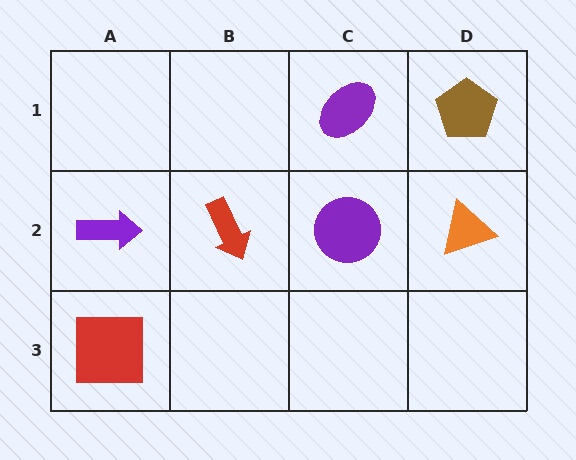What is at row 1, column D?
A brown pentagon.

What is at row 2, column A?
A purple arrow.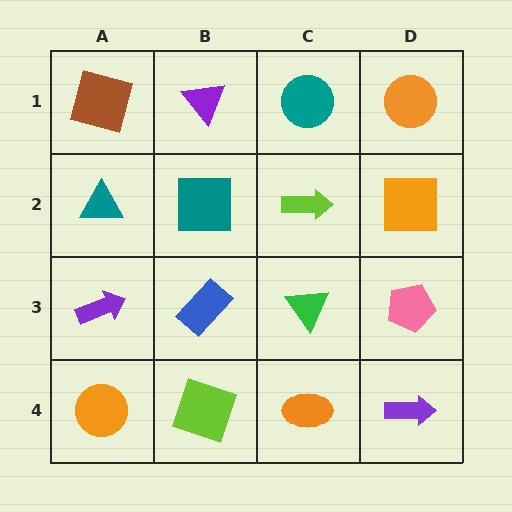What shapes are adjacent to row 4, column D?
A pink pentagon (row 3, column D), an orange ellipse (row 4, column C).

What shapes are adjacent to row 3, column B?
A teal square (row 2, column B), a lime square (row 4, column B), a purple arrow (row 3, column A), a green triangle (row 3, column C).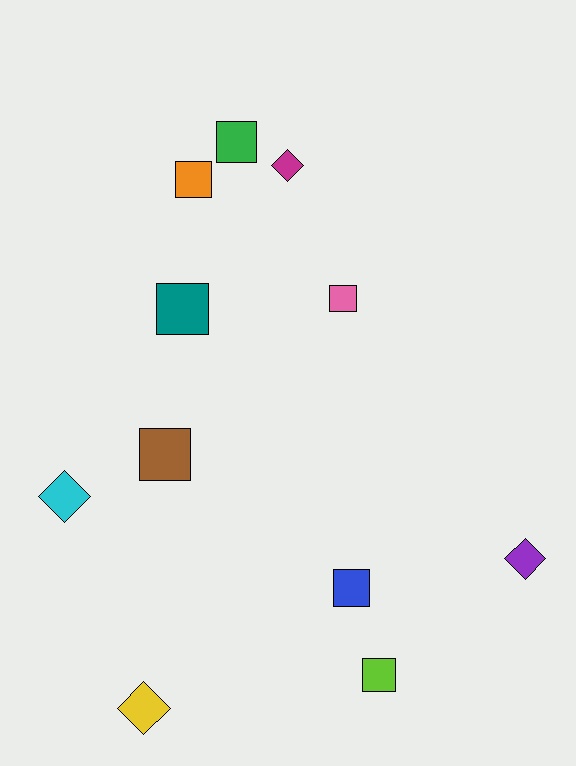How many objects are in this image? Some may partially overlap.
There are 11 objects.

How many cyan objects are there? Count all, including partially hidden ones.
There is 1 cyan object.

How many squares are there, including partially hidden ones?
There are 7 squares.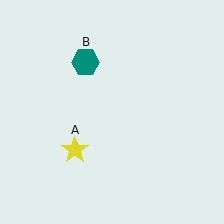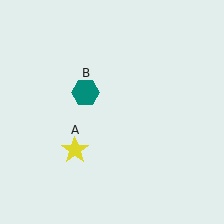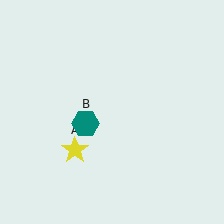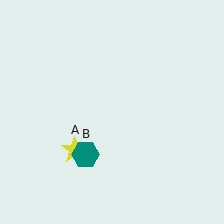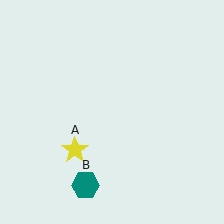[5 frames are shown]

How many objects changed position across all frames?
1 object changed position: teal hexagon (object B).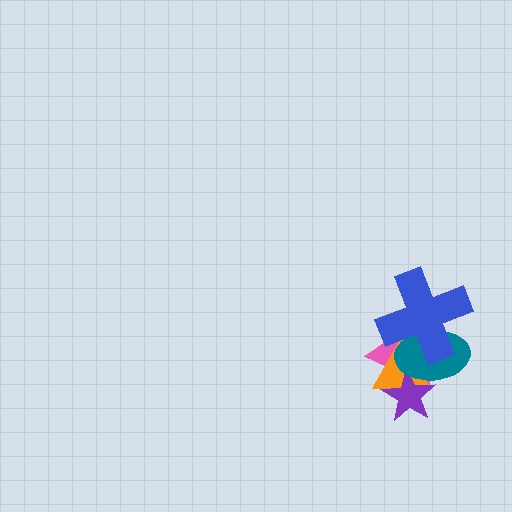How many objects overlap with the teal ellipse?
4 objects overlap with the teal ellipse.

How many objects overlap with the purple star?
3 objects overlap with the purple star.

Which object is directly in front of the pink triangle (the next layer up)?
The orange triangle is directly in front of the pink triangle.